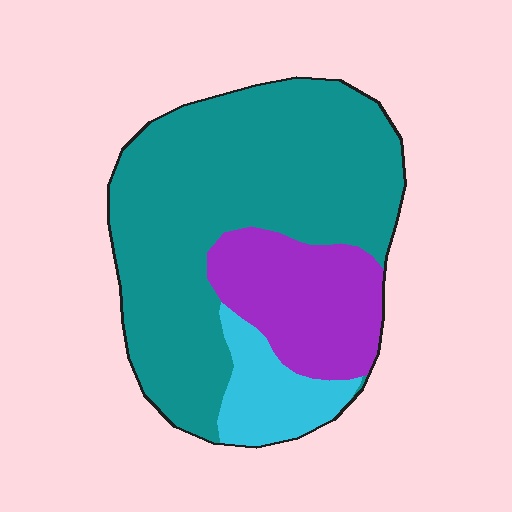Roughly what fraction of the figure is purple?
Purple covers 22% of the figure.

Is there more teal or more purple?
Teal.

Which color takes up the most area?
Teal, at roughly 65%.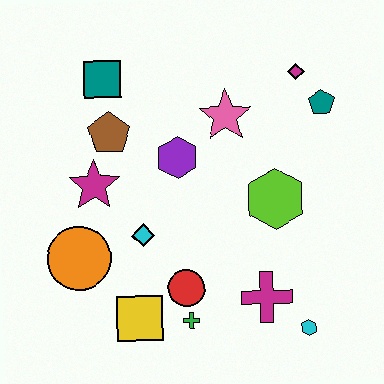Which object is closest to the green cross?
The red circle is closest to the green cross.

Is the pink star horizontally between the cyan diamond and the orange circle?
No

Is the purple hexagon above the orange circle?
Yes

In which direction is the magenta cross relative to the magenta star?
The magenta cross is to the right of the magenta star.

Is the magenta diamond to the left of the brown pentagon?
No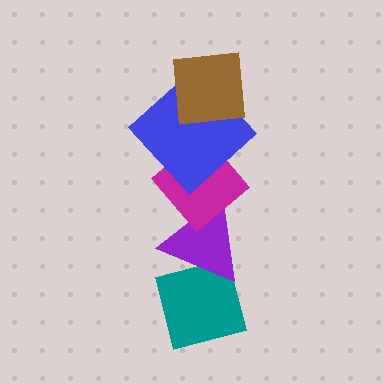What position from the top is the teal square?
The teal square is 5th from the top.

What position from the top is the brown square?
The brown square is 1st from the top.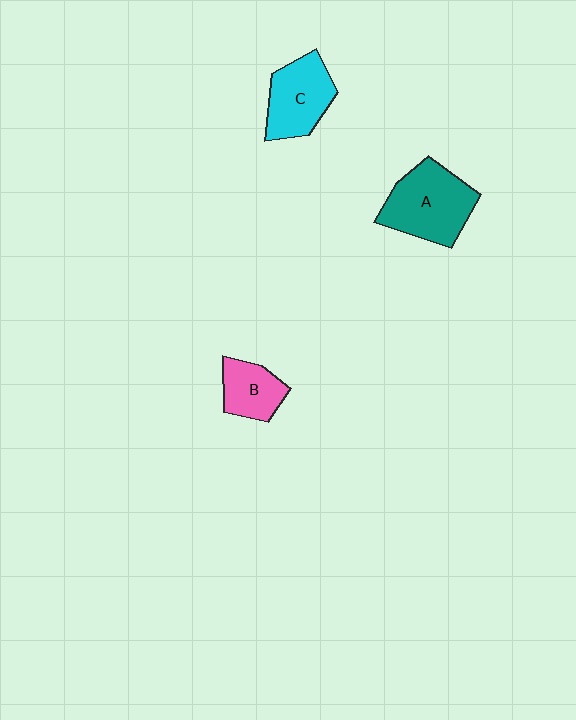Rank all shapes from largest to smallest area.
From largest to smallest: A (teal), C (cyan), B (pink).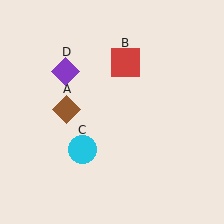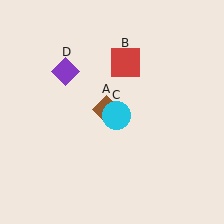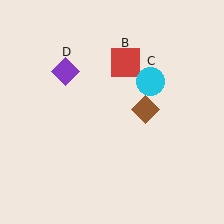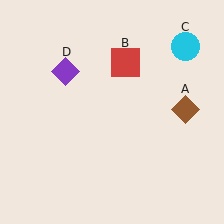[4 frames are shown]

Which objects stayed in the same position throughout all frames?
Red square (object B) and purple diamond (object D) remained stationary.